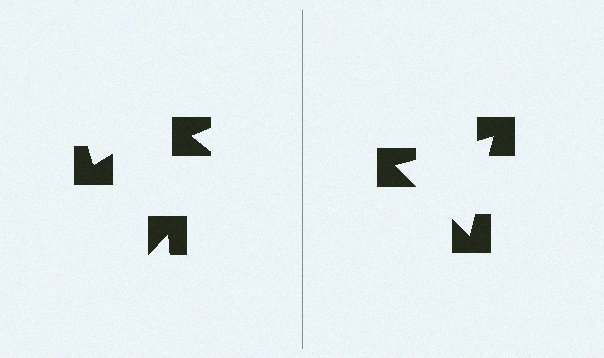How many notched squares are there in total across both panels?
6 — 3 on each side.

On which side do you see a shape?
An illusory triangle appears on the right side. On the left side the wedge cuts are rotated, so no coherent shape forms.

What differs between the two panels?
The notched squares are positioned identically on both sides; only the wedge orientations differ. On the right they align to a triangle; on the left they are misaligned.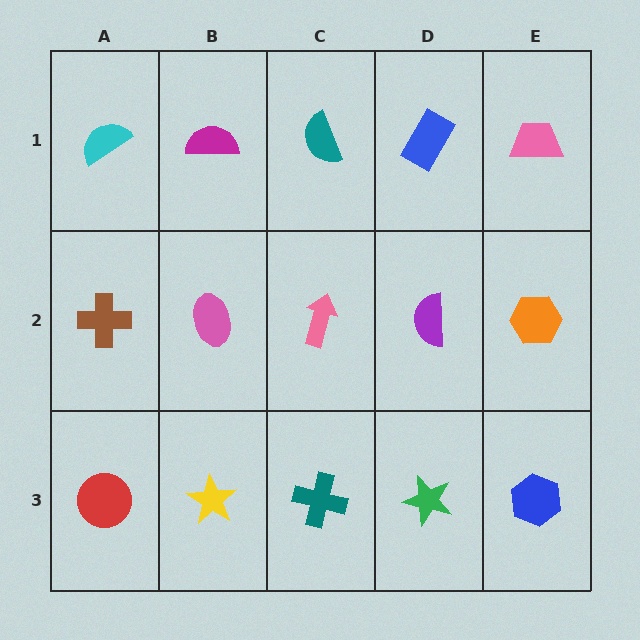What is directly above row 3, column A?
A brown cross.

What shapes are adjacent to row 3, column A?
A brown cross (row 2, column A), a yellow star (row 3, column B).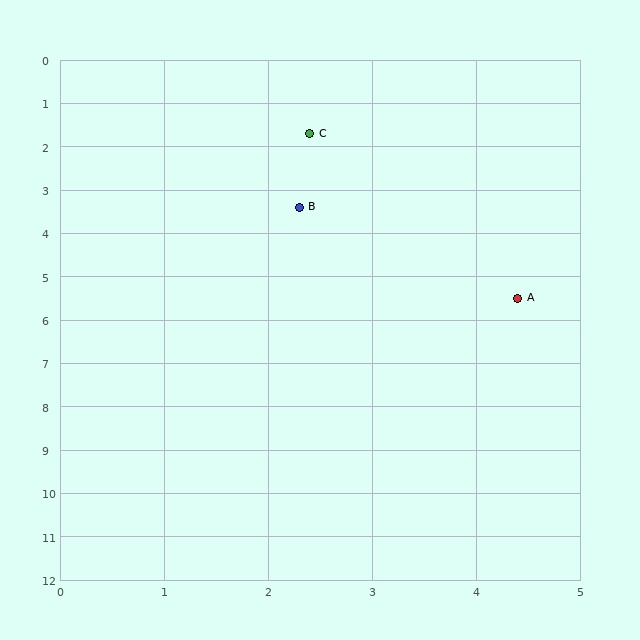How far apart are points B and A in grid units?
Points B and A are about 3.0 grid units apart.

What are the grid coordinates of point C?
Point C is at approximately (2.4, 1.7).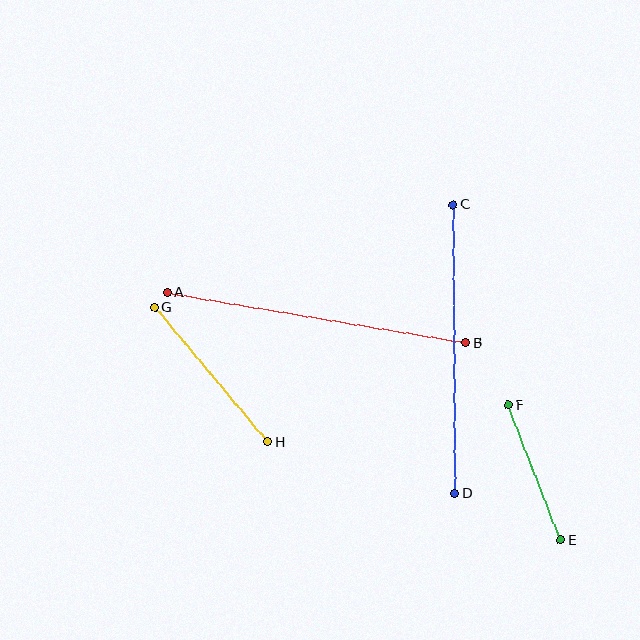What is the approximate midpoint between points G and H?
The midpoint is at approximately (211, 375) pixels.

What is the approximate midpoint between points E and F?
The midpoint is at approximately (535, 473) pixels.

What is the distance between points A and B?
The distance is approximately 303 pixels.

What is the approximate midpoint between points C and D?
The midpoint is at approximately (454, 349) pixels.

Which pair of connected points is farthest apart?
Points A and B are farthest apart.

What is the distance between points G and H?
The distance is approximately 176 pixels.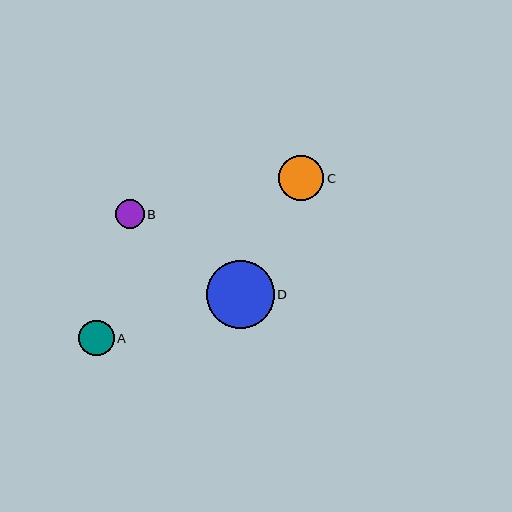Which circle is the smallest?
Circle B is the smallest with a size of approximately 29 pixels.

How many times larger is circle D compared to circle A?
Circle D is approximately 1.9 times the size of circle A.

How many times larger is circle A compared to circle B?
Circle A is approximately 1.2 times the size of circle B.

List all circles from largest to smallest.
From largest to smallest: D, C, A, B.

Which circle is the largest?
Circle D is the largest with a size of approximately 68 pixels.